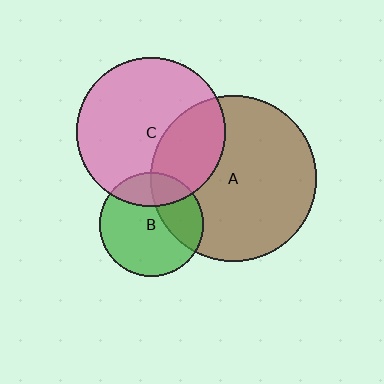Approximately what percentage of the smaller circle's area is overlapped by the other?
Approximately 30%.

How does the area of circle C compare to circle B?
Approximately 2.0 times.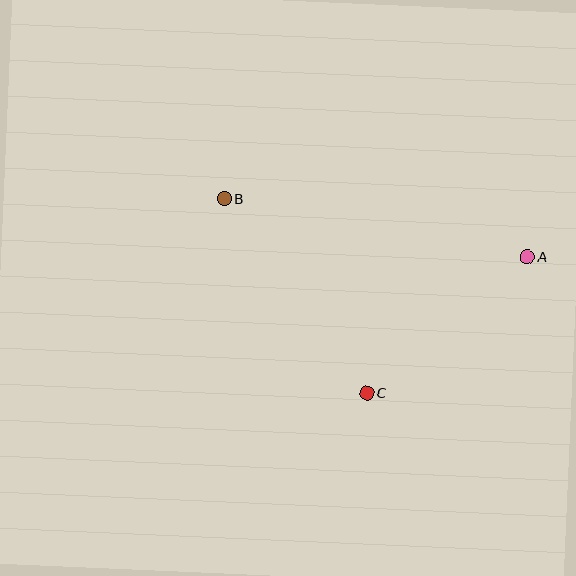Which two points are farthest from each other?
Points A and B are farthest from each other.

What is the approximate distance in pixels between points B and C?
The distance between B and C is approximately 241 pixels.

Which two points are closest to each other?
Points A and C are closest to each other.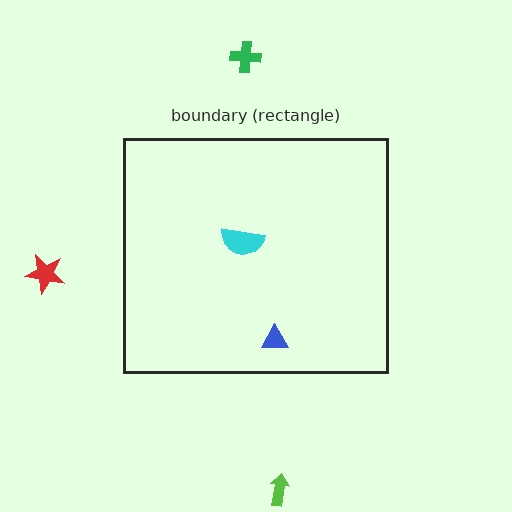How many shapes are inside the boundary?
2 inside, 3 outside.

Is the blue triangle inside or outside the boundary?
Inside.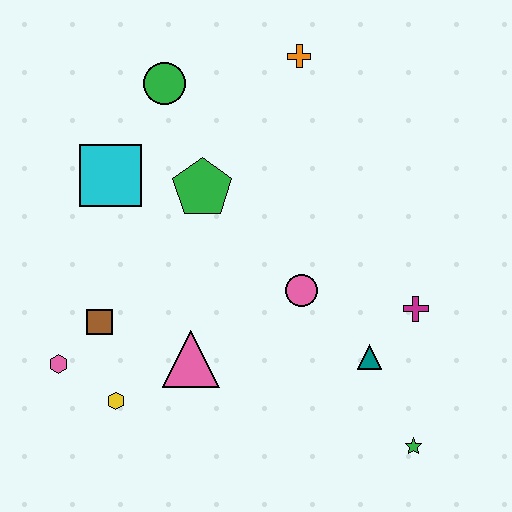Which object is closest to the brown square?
The pink hexagon is closest to the brown square.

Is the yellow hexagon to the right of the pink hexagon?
Yes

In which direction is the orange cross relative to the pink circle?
The orange cross is above the pink circle.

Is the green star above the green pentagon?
No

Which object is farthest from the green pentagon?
The green star is farthest from the green pentagon.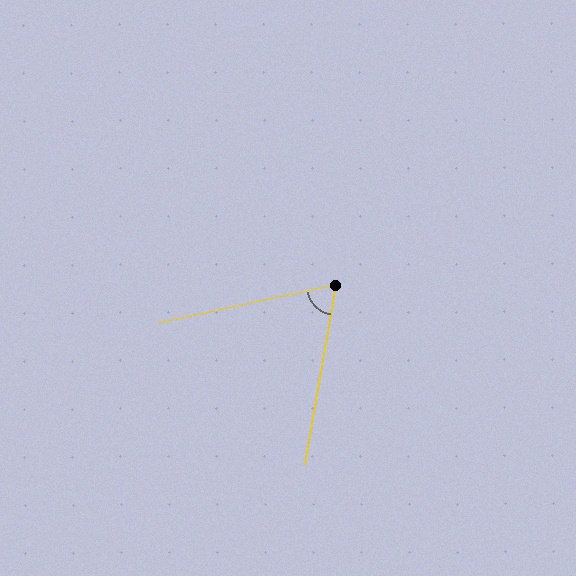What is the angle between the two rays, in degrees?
Approximately 68 degrees.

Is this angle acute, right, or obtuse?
It is acute.